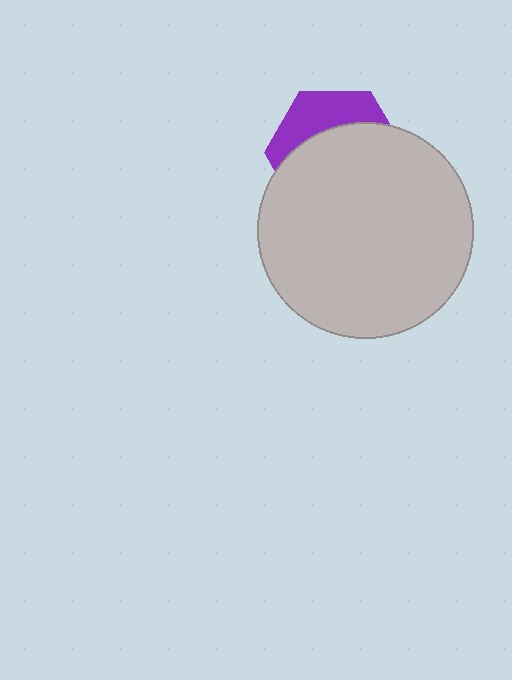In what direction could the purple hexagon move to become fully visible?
The purple hexagon could move up. That would shift it out from behind the light gray circle entirely.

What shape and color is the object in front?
The object in front is a light gray circle.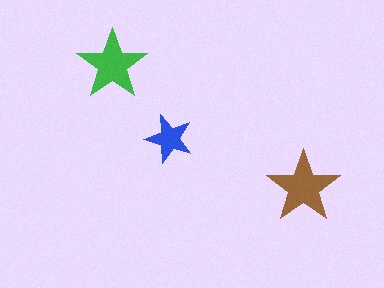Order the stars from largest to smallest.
the brown one, the green one, the blue one.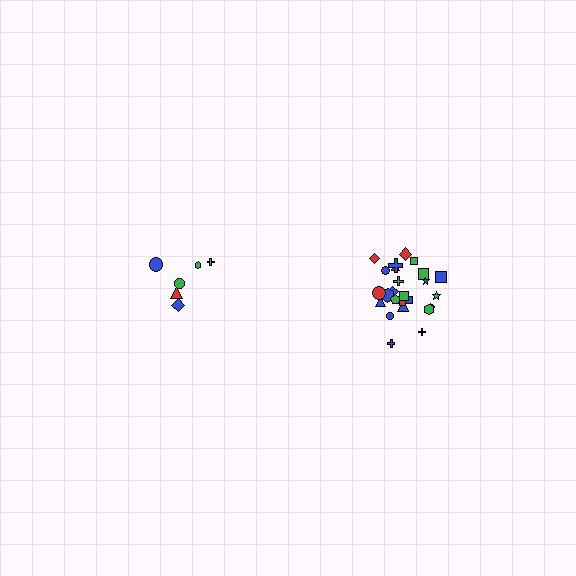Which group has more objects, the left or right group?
The right group.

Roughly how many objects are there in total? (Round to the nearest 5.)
Roughly 30 objects in total.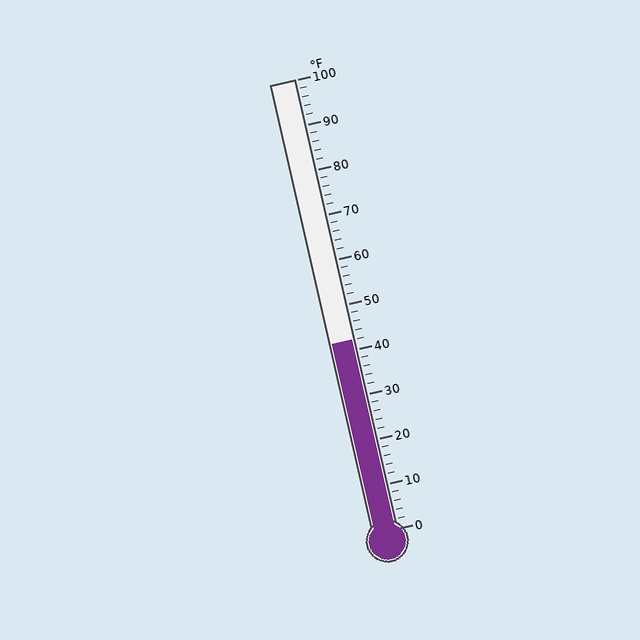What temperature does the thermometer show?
The thermometer shows approximately 42°F.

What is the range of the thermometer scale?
The thermometer scale ranges from 0°F to 100°F.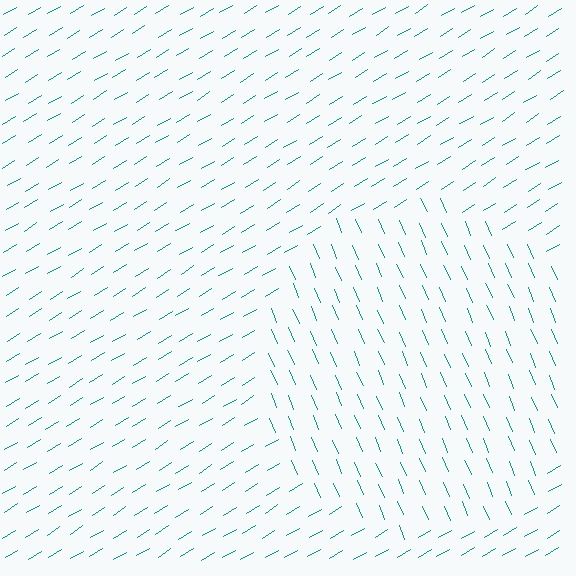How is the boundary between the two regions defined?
The boundary is defined purely by a change in line orientation (approximately 82 degrees difference). All lines are the same color and thickness.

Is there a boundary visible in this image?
Yes, there is a texture boundary formed by a change in line orientation.